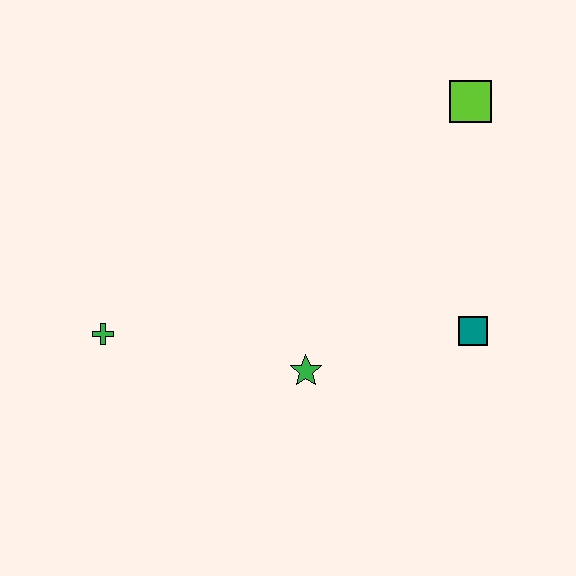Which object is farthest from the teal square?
The green cross is farthest from the teal square.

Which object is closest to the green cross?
The green star is closest to the green cross.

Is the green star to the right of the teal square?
No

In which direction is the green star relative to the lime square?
The green star is below the lime square.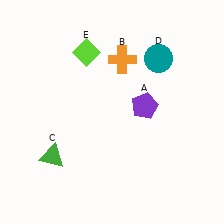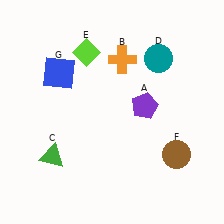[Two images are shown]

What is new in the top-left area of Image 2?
A blue square (G) was added in the top-left area of Image 2.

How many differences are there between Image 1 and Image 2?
There are 2 differences between the two images.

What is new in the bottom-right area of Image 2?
A brown circle (F) was added in the bottom-right area of Image 2.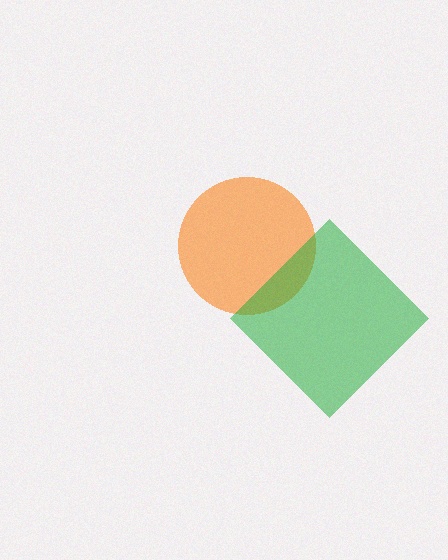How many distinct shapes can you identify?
There are 2 distinct shapes: an orange circle, a green diamond.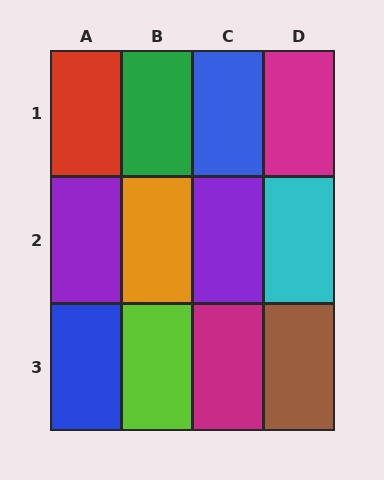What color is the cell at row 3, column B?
Lime.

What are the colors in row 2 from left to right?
Purple, orange, purple, cyan.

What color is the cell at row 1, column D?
Magenta.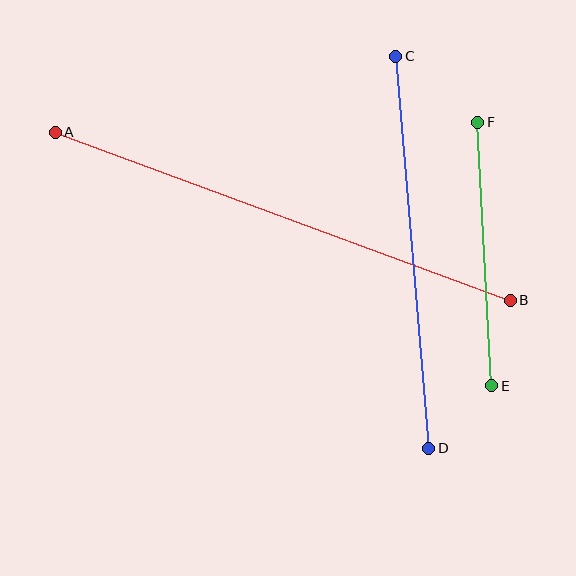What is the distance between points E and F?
The distance is approximately 264 pixels.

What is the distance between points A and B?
The distance is approximately 485 pixels.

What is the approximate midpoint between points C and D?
The midpoint is at approximately (412, 252) pixels.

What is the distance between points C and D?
The distance is approximately 394 pixels.